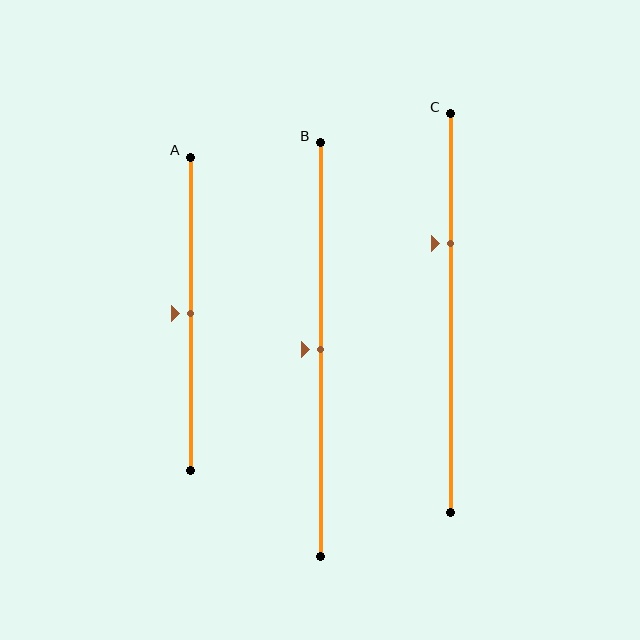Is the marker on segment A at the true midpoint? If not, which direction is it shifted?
Yes, the marker on segment A is at the true midpoint.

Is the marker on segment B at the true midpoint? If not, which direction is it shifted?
Yes, the marker on segment B is at the true midpoint.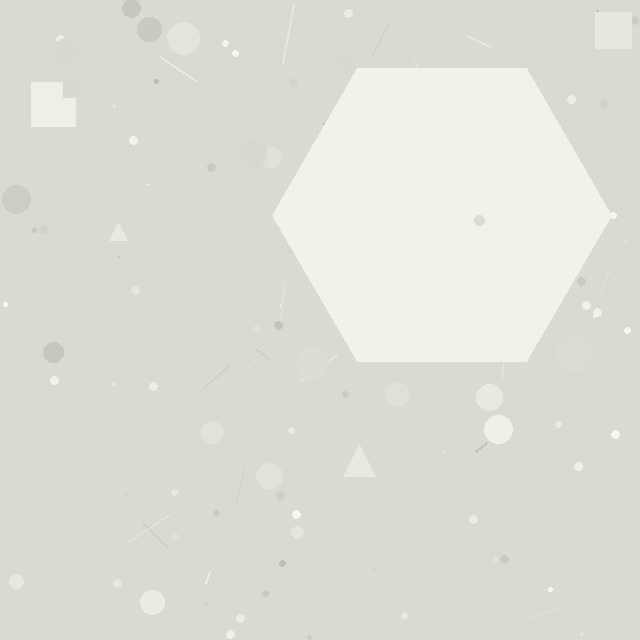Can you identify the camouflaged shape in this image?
The camouflaged shape is a hexagon.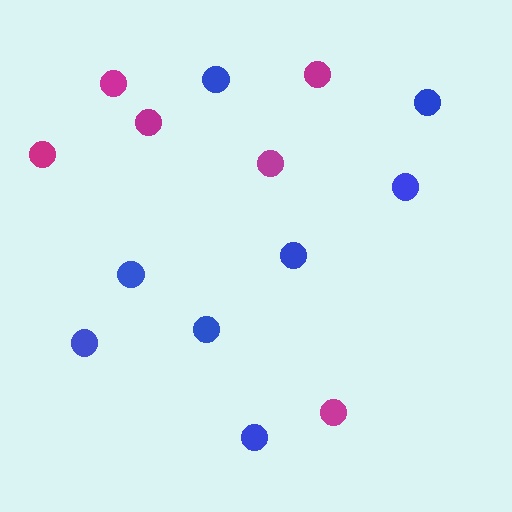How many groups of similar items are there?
There are 2 groups: one group of magenta circles (6) and one group of blue circles (8).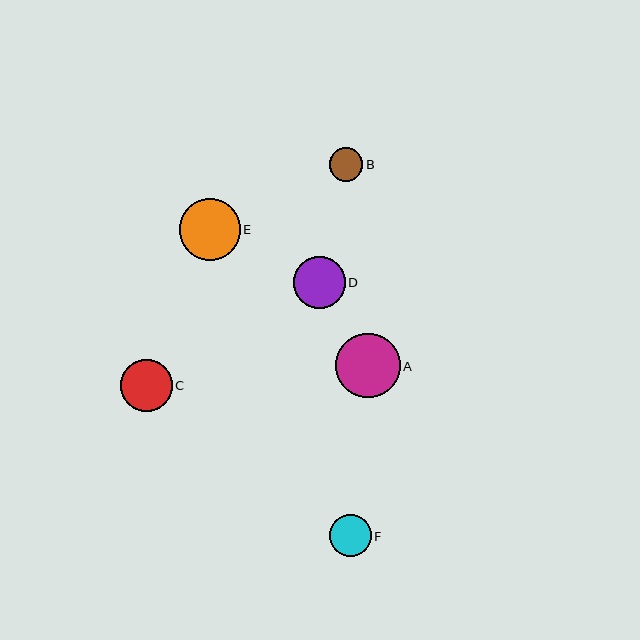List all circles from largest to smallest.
From largest to smallest: A, E, C, D, F, B.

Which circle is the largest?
Circle A is the largest with a size of approximately 65 pixels.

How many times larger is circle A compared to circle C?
Circle A is approximately 1.2 times the size of circle C.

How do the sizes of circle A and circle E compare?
Circle A and circle E are approximately the same size.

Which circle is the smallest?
Circle B is the smallest with a size of approximately 34 pixels.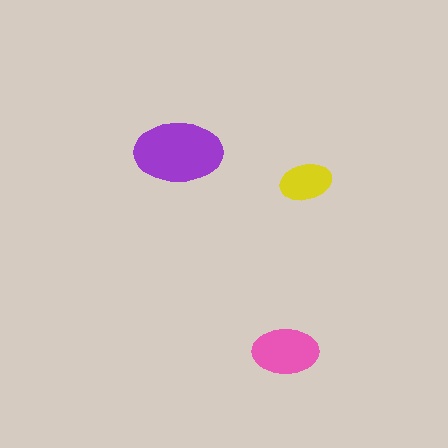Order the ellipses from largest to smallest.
the purple one, the pink one, the yellow one.